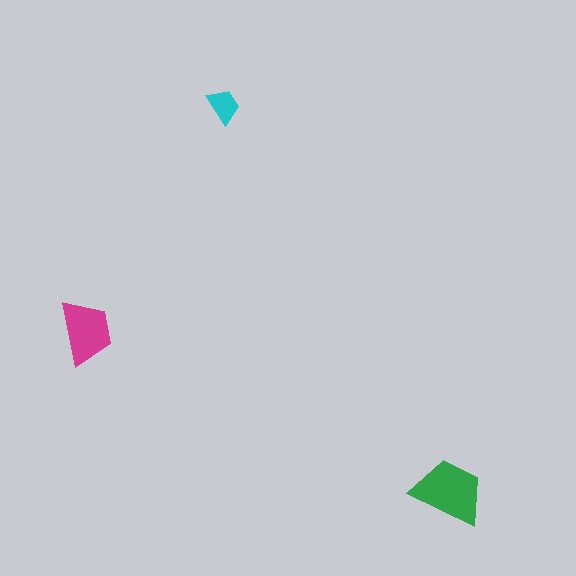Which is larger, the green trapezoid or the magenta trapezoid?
The green one.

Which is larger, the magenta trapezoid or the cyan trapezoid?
The magenta one.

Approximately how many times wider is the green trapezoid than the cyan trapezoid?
About 2 times wider.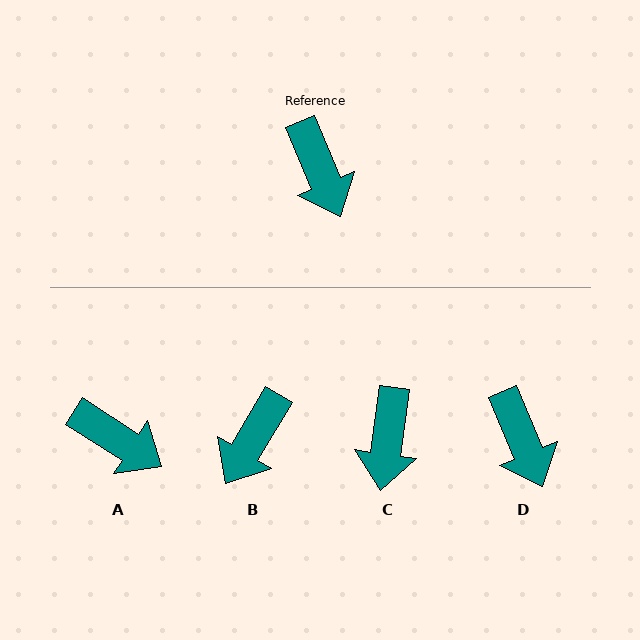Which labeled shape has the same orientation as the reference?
D.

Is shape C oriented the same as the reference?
No, it is off by about 31 degrees.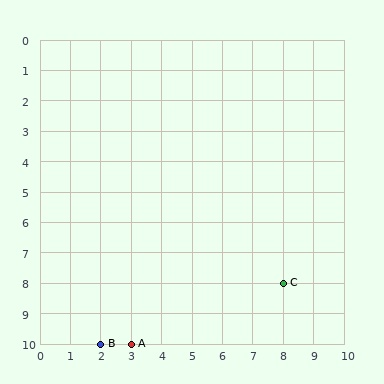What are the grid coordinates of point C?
Point C is at grid coordinates (8, 8).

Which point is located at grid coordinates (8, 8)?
Point C is at (8, 8).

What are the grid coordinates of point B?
Point B is at grid coordinates (2, 10).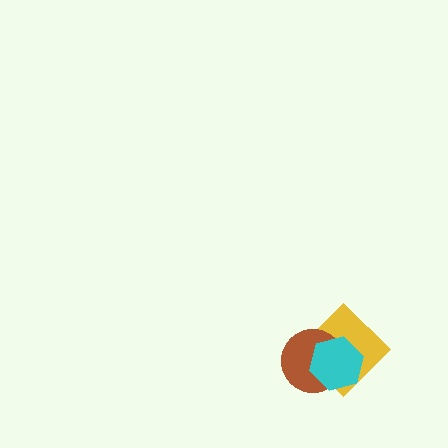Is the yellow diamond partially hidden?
Yes, it is partially covered by another shape.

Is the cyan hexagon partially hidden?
No, no other shape covers it.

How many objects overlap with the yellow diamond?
2 objects overlap with the yellow diamond.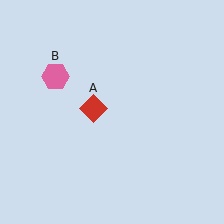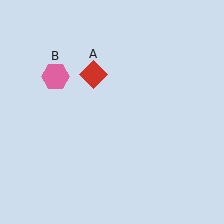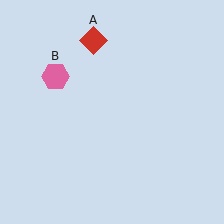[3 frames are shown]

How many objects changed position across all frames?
1 object changed position: red diamond (object A).